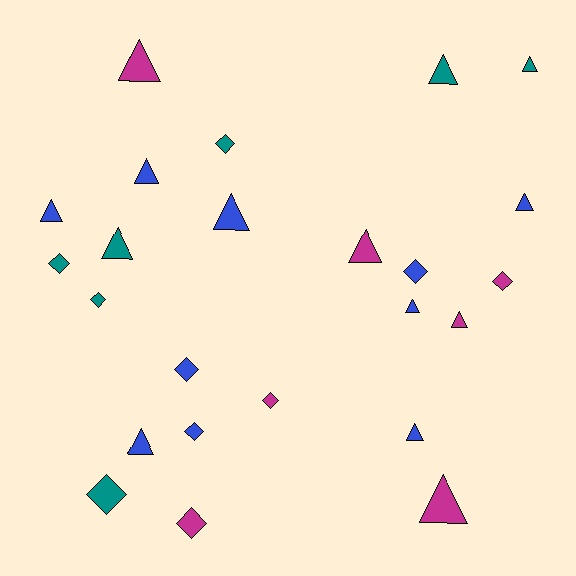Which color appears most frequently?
Blue, with 10 objects.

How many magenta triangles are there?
There are 4 magenta triangles.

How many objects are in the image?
There are 24 objects.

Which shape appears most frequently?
Triangle, with 14 objects.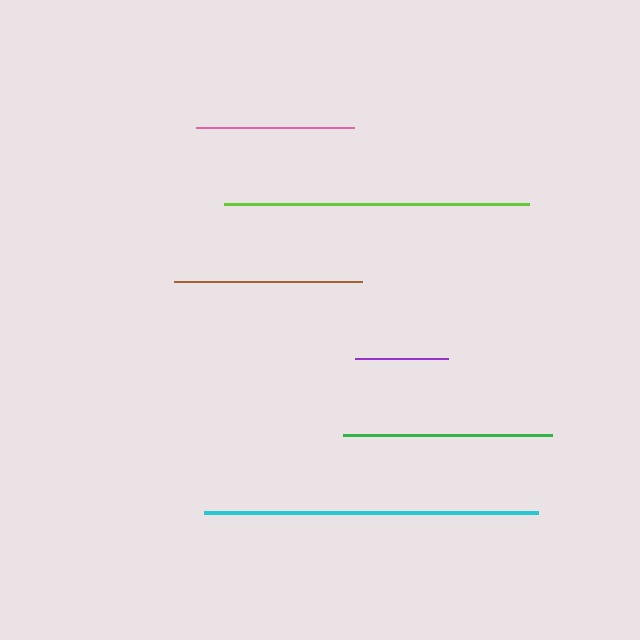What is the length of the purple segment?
The purple segment is approximately 93 pixels long.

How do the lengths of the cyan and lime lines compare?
The cyan and lime lines are approximately the same length.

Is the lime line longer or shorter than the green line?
The lime line is longer than the green line.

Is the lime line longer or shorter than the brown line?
The lime line is longer than the brown line.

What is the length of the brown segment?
The brown segment is approximately 187 pixels long.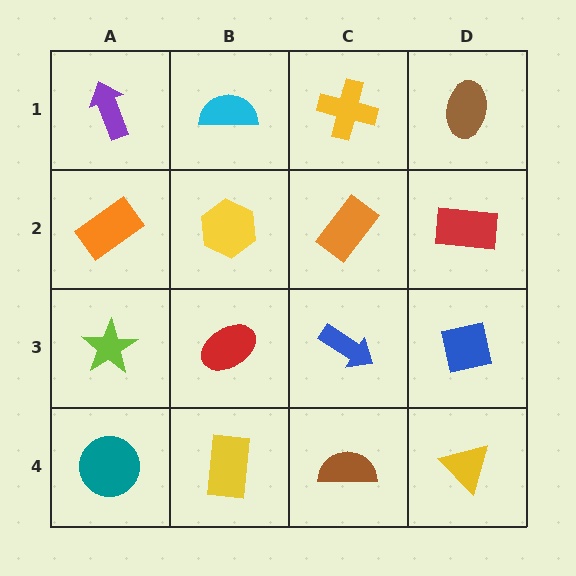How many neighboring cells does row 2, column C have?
4.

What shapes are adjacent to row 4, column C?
A blue arrow (row 3, column C), a yellow rectangle (row 4, column B), a yellow triangle (row 4, column D).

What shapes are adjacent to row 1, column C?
An orange rectangle (row 2, column C), a cyan semicircle (row 1, column B), a brown ellipse (row 1, column D).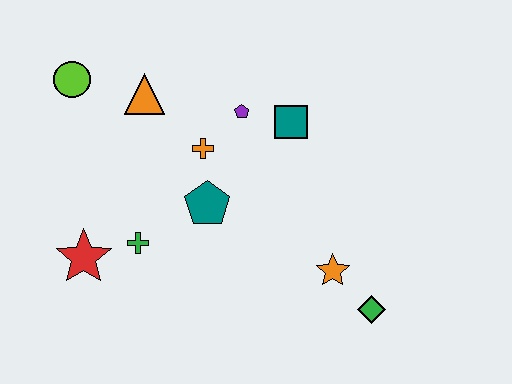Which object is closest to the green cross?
The red star is closest to the green cross.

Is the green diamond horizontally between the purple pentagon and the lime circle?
No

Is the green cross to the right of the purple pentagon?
No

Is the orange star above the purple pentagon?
No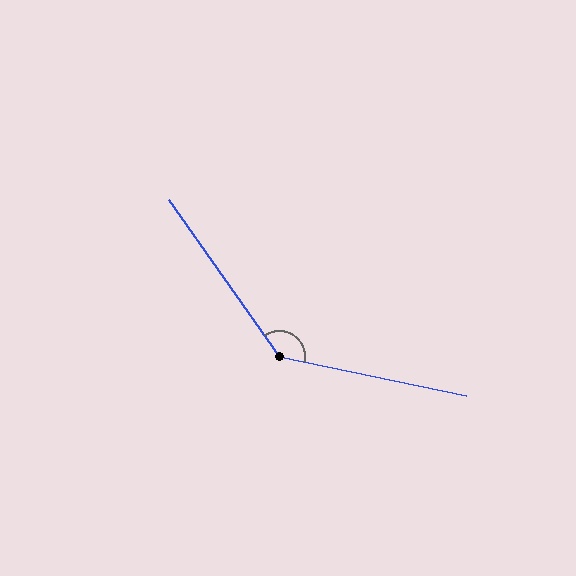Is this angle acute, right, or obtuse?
It is obtuse.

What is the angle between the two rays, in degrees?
Approximately 137 degrees.